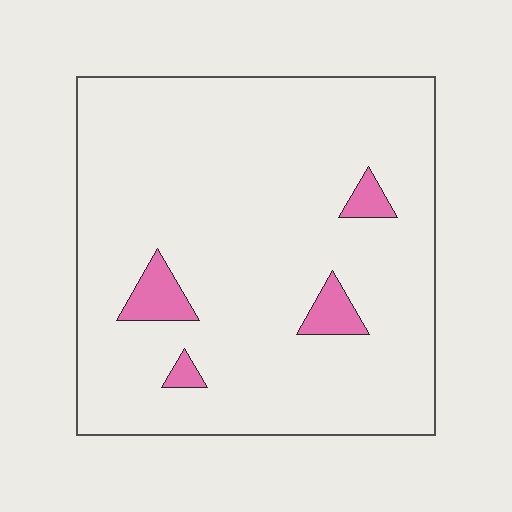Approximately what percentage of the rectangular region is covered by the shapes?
Approximately 5%.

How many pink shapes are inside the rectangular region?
4.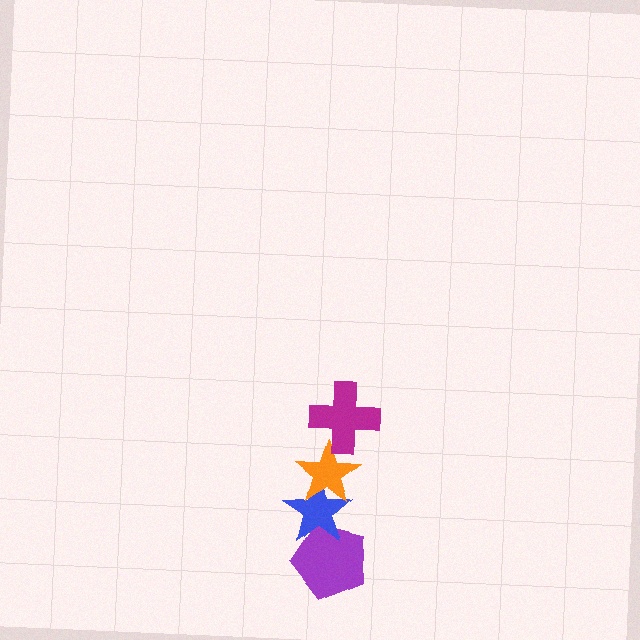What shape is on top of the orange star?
The magenta cross is on top of the orange star.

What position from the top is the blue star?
The blue star is 3rd from the top.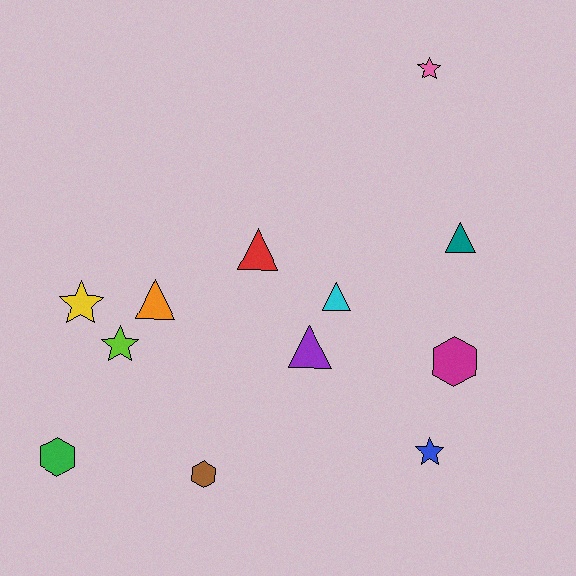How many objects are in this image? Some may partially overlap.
There are 12 objects.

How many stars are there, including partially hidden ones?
There are 4 stars.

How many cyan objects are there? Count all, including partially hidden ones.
There is 1 cyan object.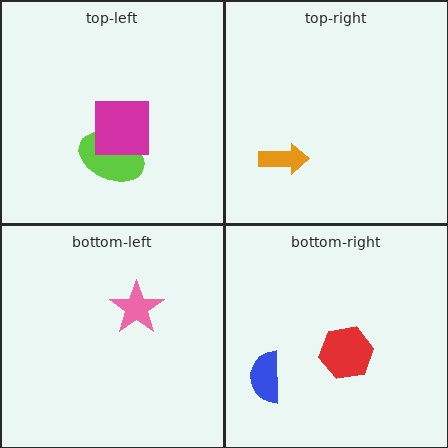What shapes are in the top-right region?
The orange arrow.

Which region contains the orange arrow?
The top-right region.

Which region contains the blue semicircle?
The bottom-right region.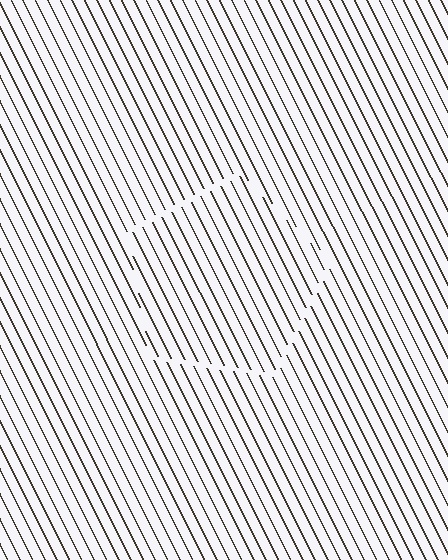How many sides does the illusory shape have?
5 sides — the line-ends trace a pentagon.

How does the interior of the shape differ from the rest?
The interior of the shape contains the same grating, shifted by half a period — the contour is defined by the phase discontinuity where line-ends from the inner and outer gratings abut.